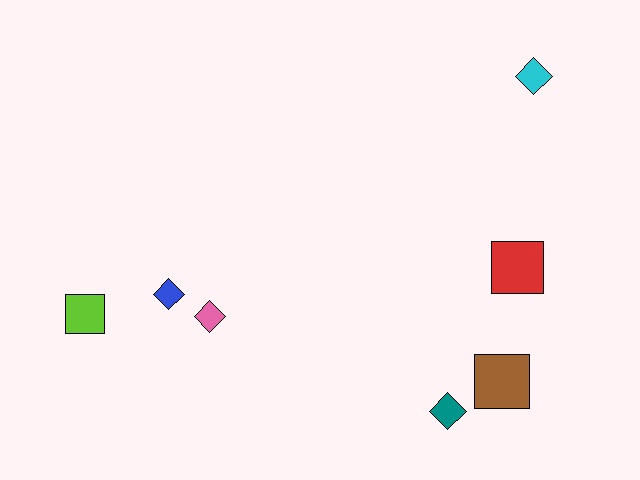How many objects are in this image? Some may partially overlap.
There are 7 objects.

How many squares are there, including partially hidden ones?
There are 3 squares.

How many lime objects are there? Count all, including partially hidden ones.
There is 1 lime object.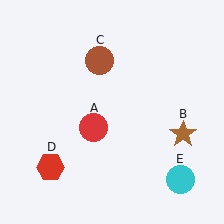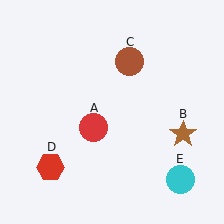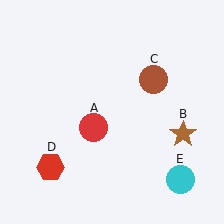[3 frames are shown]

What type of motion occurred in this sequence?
The brown circle (object C) rotated clockwise around the center of the scene.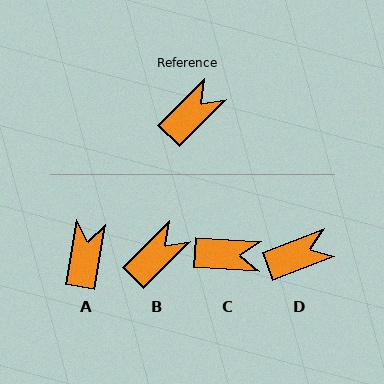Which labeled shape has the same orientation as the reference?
B.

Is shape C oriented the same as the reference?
No, it is off by about 48 degrees.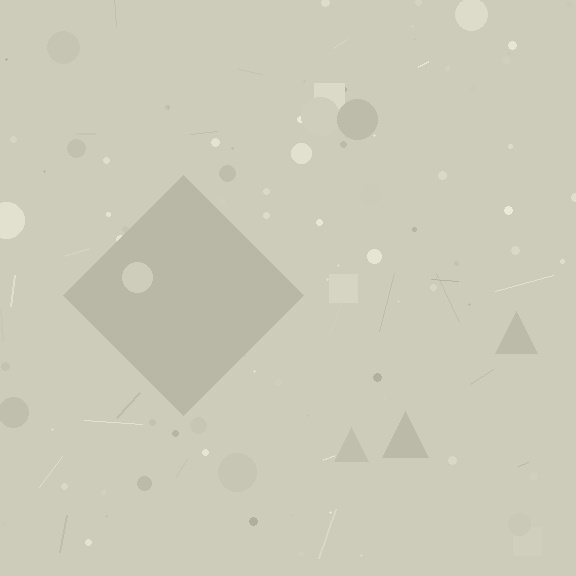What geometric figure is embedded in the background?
A diamond is embedded in the background.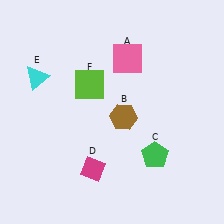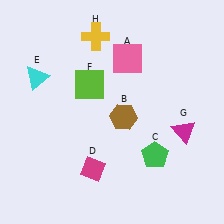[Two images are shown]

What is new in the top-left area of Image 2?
A yellow cross (H) was added in the top-left area of Image 2.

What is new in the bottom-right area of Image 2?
A magenta triangle (G) was added in the bottom-right area of Image 2.